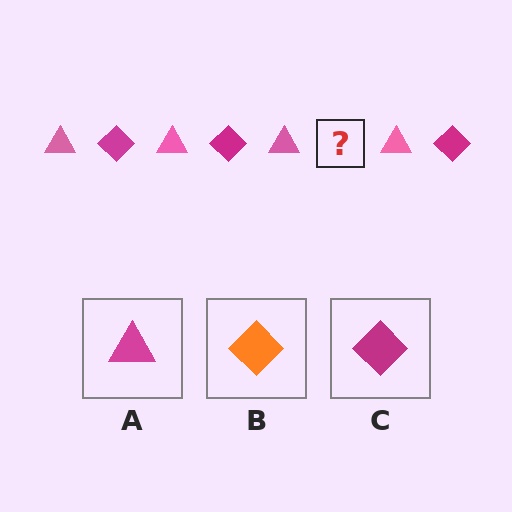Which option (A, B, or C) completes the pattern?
C.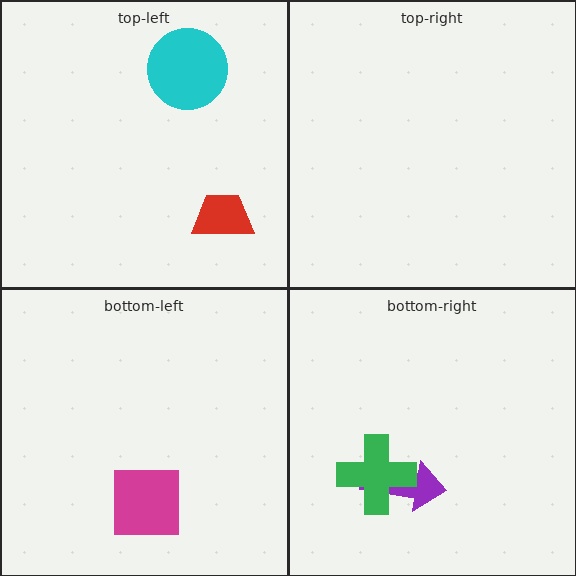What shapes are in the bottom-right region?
The purple arrow, the green cross.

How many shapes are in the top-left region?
2.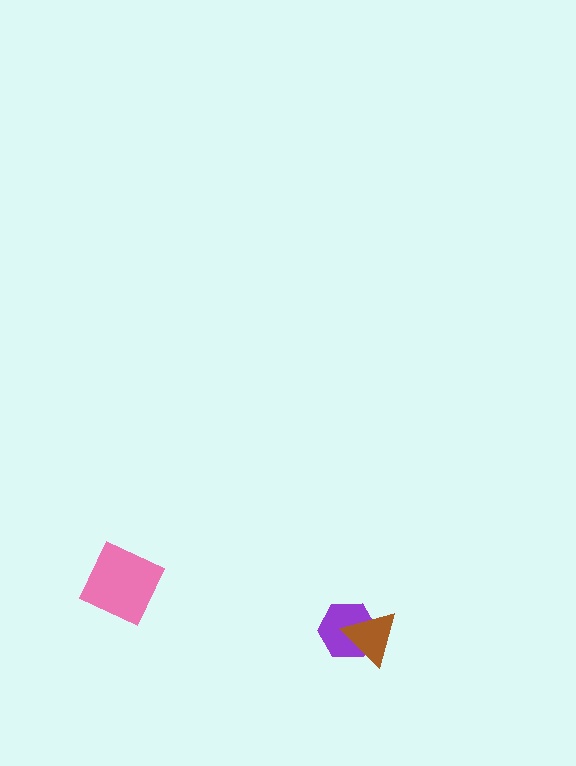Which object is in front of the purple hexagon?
The brown triangle is in front of the purple hexagon.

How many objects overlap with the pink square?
0 objects overlap with the pink square.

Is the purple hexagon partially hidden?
Yes, it is partially covered by another shape.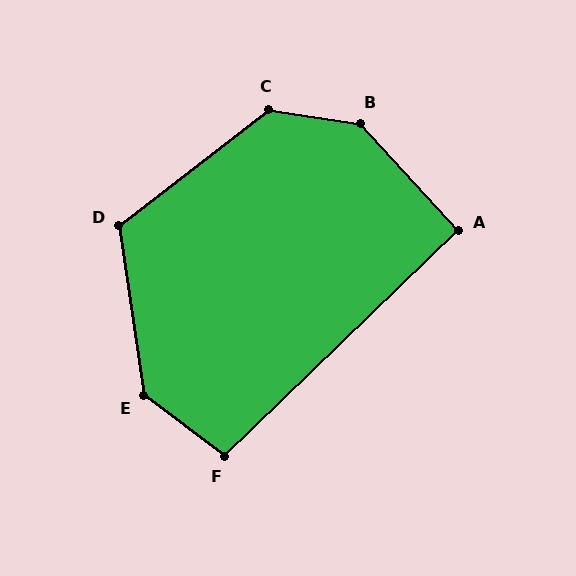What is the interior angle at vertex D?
Approximately 120 degrees (obtuse).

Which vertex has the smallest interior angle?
A, at approximately 92 degrees.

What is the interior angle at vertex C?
Approximately 133 degrees (obtuse).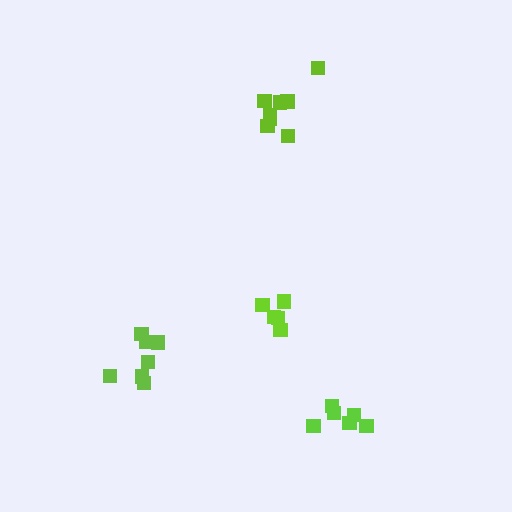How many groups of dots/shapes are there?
There are 4 groups.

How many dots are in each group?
Group 1: 6 dots, Group 2: 8 dots, Group 3: 5 dots, Group 4: 7 dots (26 total).